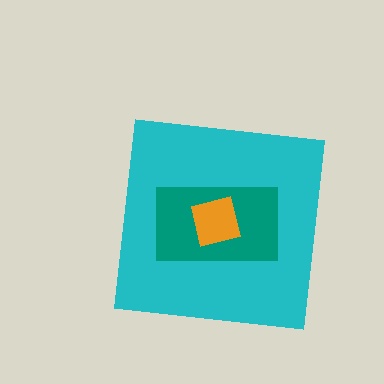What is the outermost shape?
The cyan square.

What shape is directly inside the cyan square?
The teal rectangle.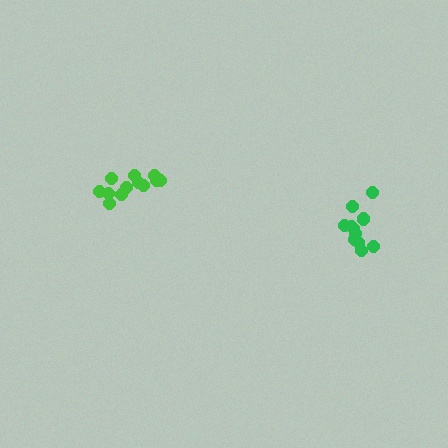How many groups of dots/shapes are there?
There are 2 groups.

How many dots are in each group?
Group 1: 12 dots, Group 2: 11 dots (23 total).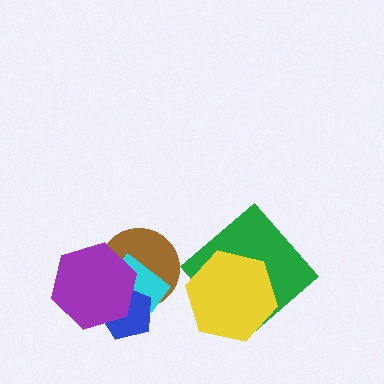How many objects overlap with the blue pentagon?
3 objects overlap with the blue pentagon.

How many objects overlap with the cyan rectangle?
3 objects overlap with the cyan rectangle.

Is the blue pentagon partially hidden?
Yes, it is partially covered by another shape.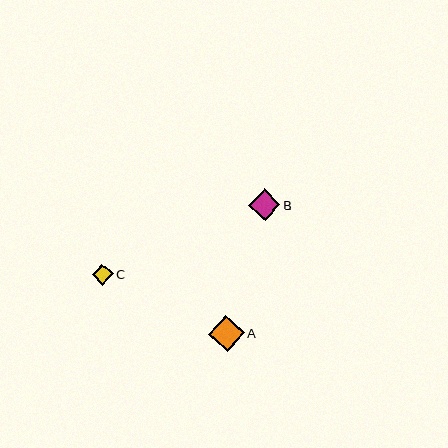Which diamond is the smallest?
Diamond C is the smallest with a size of approximately 21 pixels.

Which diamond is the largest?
Diamond A is the largest with a size of approximately 36 pixels.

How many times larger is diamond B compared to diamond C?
Diamond B is approximately 1.5 times the size of diamond C.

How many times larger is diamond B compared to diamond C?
Diamond B is approximately 1.5 times the size of diamond C.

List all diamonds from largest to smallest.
From largest to smallest: A, B, C.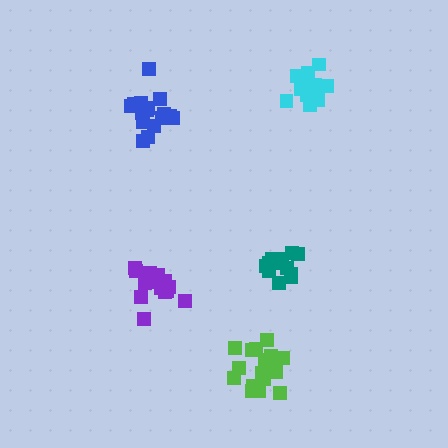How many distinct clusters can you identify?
There are 5 distinct clusters.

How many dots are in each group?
Group 1: 13 dots, Group 2: 12 dots, Group 3: 17 dots, Group 4: 15 dots, Group 5: 17 dots (74 total).